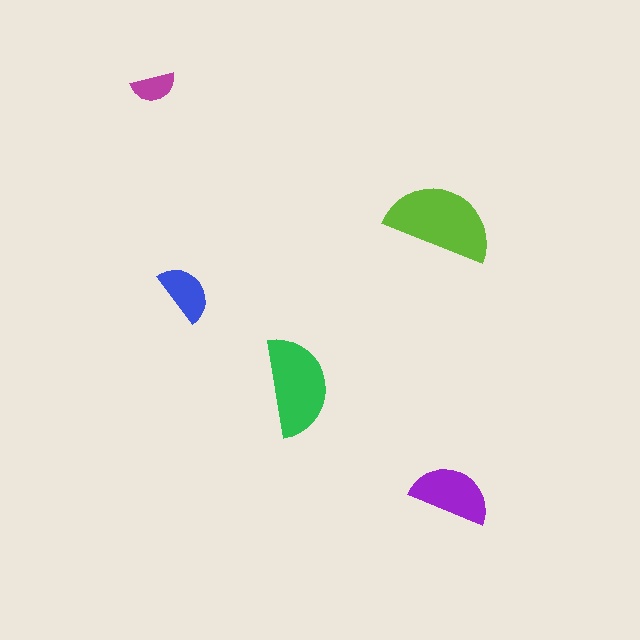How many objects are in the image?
There are 5 objects in the image.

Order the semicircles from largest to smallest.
the lime one, the green one, the purple one, the blue one, the magenta one.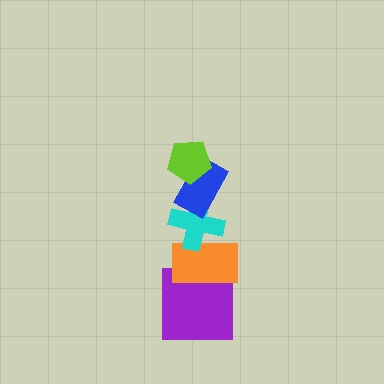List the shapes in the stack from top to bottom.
From top to bottom: the lime pentagon, the blue rectangle, the cyan cross, the orange rectangle, the purple square.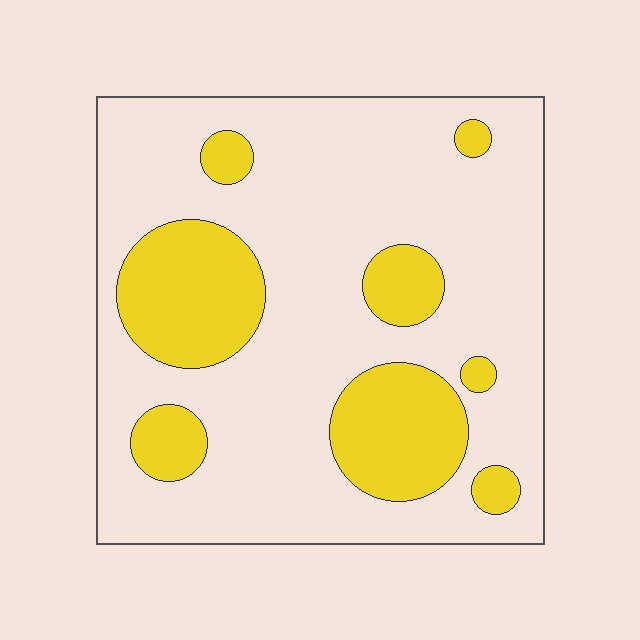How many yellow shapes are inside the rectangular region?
8.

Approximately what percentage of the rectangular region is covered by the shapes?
Approximately 25%.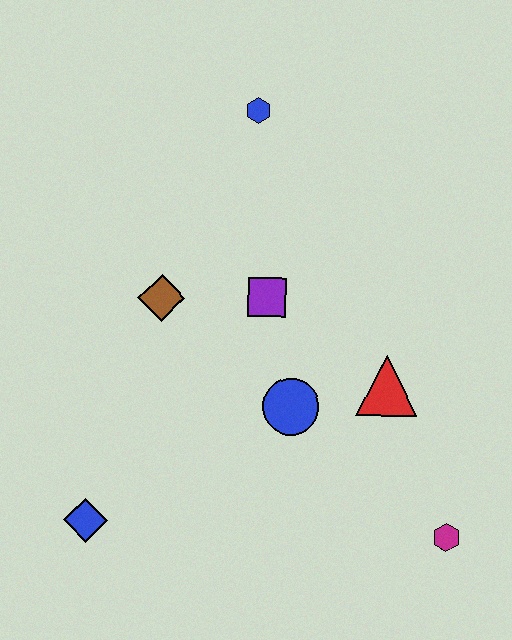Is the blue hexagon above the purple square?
Yes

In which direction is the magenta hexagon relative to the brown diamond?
The magenta hexagon is to the right of the brown diamond.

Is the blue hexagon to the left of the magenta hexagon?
Yes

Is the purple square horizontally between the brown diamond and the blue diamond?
No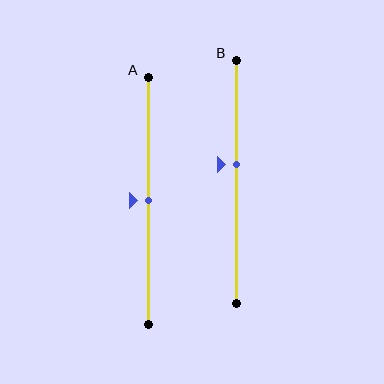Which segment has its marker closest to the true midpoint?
Segment A has its marker closest to the true midpoint.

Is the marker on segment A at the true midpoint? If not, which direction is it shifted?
Yes, the marker on segment A is at the true midpoint.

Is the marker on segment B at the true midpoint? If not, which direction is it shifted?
No, the marker on segment B is shifted upward by about 7% of the segment length.